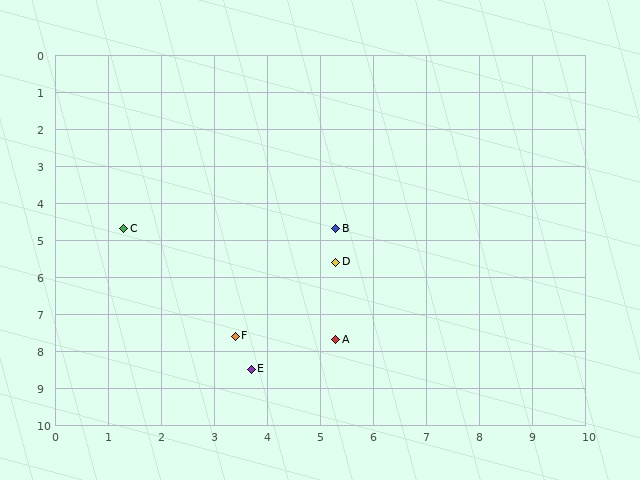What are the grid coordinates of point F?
Point F is at approximately (3.4, 7.6).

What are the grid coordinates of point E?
Point E is at approximately (3.7, 8.5).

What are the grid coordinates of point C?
Point C is at approximately (1.3, 4.7).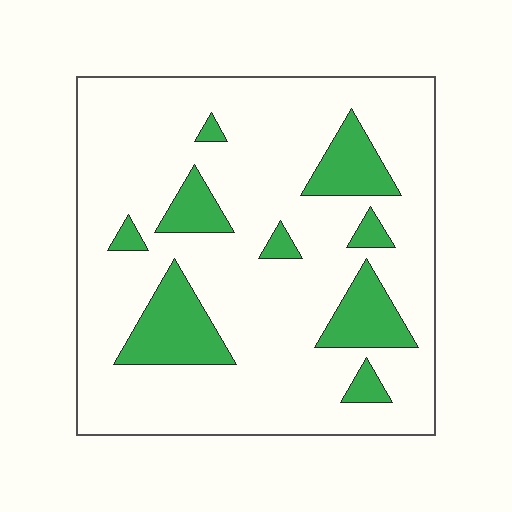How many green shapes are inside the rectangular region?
9.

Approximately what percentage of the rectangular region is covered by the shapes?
Approximately 20%.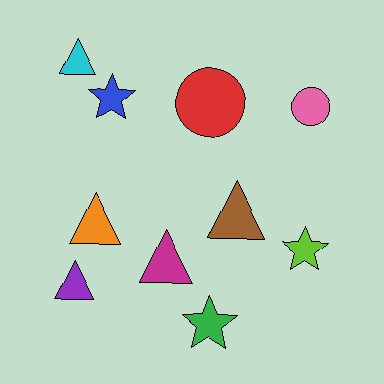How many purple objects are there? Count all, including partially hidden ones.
There is 1 purple object.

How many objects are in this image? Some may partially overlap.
There are 10 objects.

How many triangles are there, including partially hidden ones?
There are 5 triangles.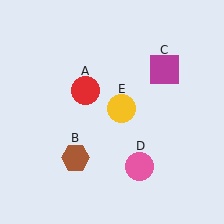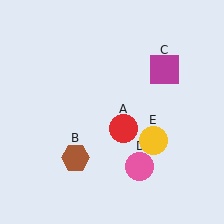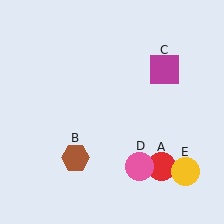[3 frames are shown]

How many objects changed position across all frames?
2 objects changed position: red circle (object A), yellow circle (object E).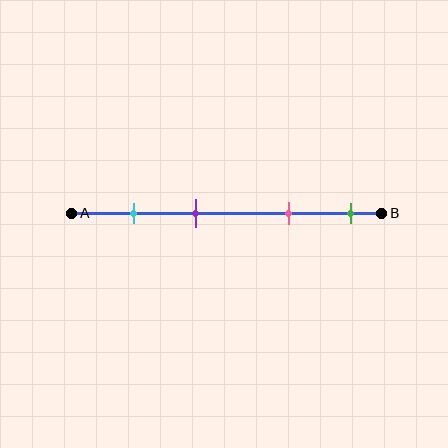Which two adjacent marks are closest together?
The cyan and purple marks are the closest adjacent pair.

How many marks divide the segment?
There are 4 marks dividing the segment.